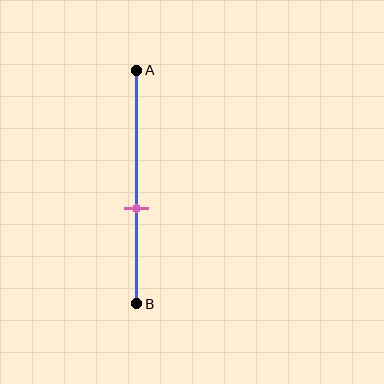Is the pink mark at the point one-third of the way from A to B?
No, the mark is at about 60% from A, not at the 33% one-third point.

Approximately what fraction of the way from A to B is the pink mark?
The pink mark is approximately 60% of the way from A to B.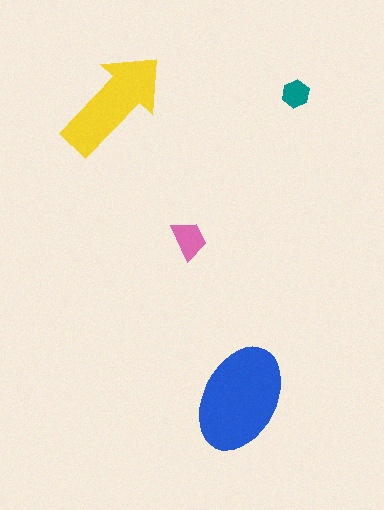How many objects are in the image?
There are 4 objects in the image.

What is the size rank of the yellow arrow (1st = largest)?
2nd.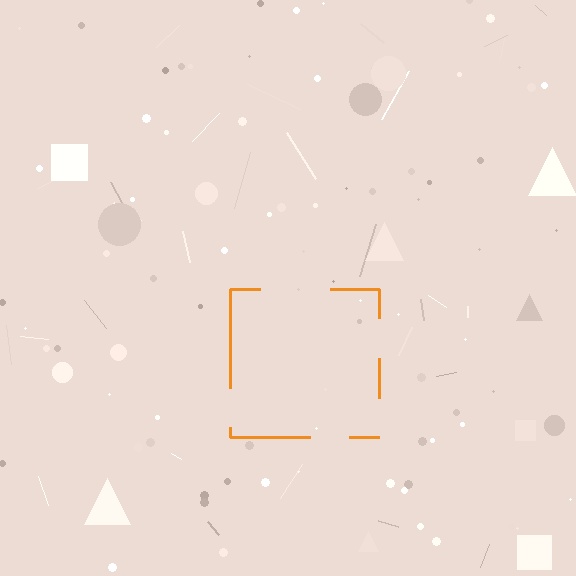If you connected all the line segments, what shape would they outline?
They would outline a square.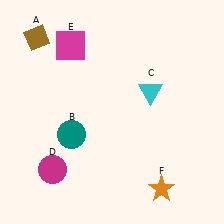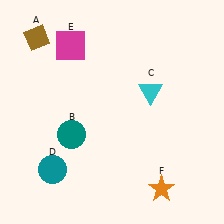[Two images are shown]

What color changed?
The circle (D) changed from magenta in Image 1 to teal in Image 2.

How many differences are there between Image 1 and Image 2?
There is 1 difference between the two images.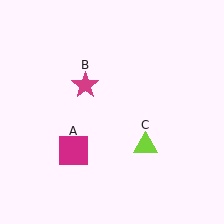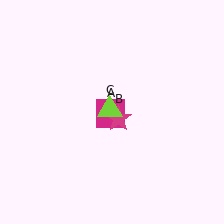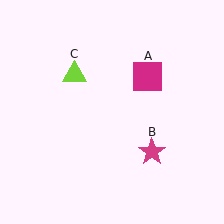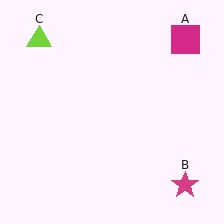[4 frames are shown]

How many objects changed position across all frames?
3 objects changed position: magenta square (object A), magenta star (object B), lime triangle (object C).